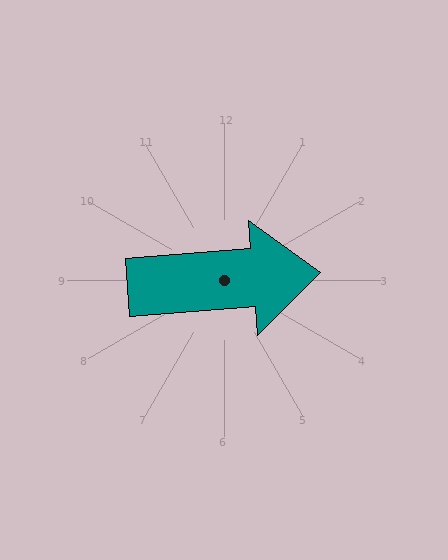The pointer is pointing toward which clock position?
Roughly 3 o'clock.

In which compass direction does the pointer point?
East.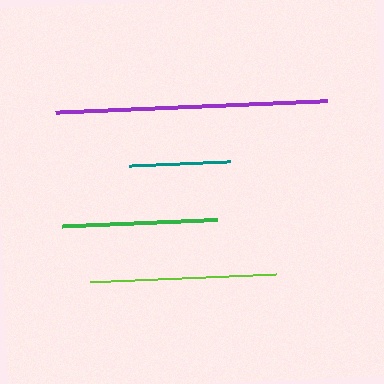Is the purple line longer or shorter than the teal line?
The purple line is longer than the teal line.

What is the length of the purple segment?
The purple segment is approximately 271 pixels long.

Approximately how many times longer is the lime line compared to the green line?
The lime line is approximately 1.2 times the length of the green line.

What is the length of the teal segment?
The teal segment is approximately 101 pixels long.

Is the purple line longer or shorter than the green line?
The purple line is longer than the green line.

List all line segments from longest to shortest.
From longest to shortest: purple, lime, green, teal.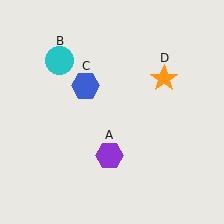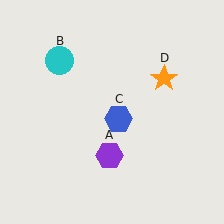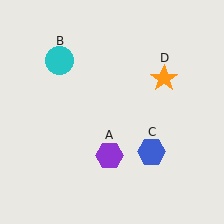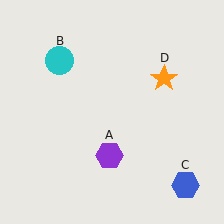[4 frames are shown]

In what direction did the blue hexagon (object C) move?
The blue hexagon (object C) moved down and to the right.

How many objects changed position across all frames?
1 object changed position: blue hexagon (object C).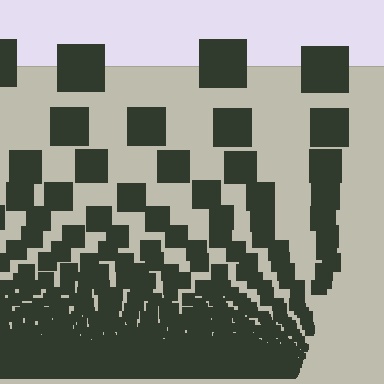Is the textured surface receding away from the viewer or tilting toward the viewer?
The surface appears to tilt toward the viewer. Texture elements get larger and sparser toward the top.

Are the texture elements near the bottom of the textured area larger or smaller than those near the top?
Smaller. The gradient is inverted — elements near the bottom are smaller and denser.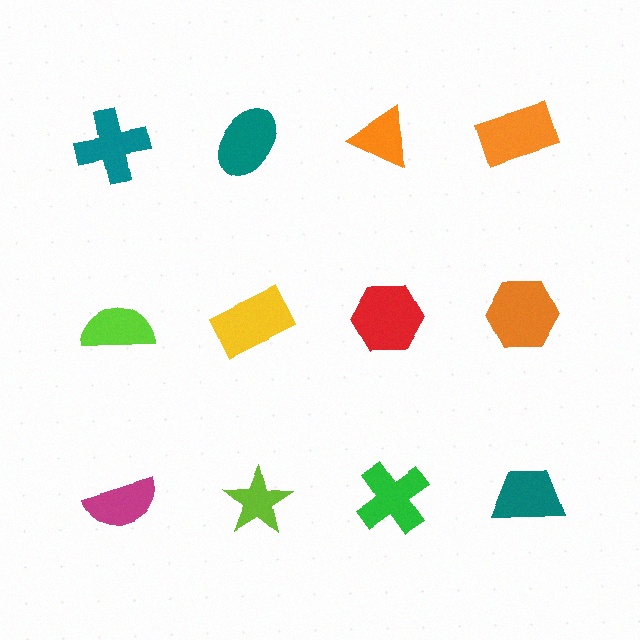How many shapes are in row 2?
4 shapes.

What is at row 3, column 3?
A green cross.